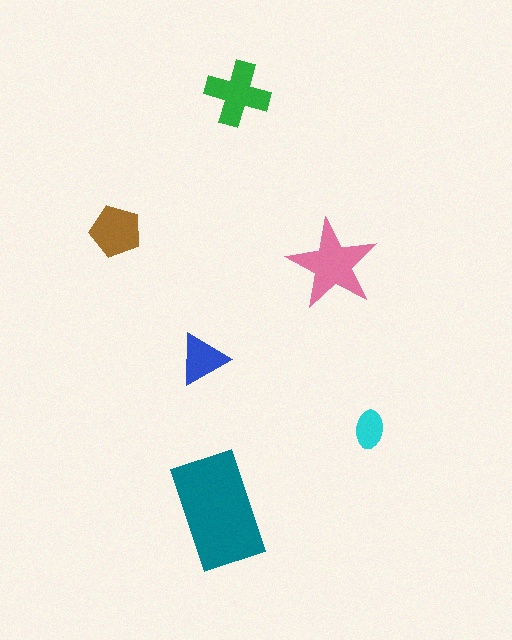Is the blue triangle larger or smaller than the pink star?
Smaller.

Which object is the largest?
The teal rectangle.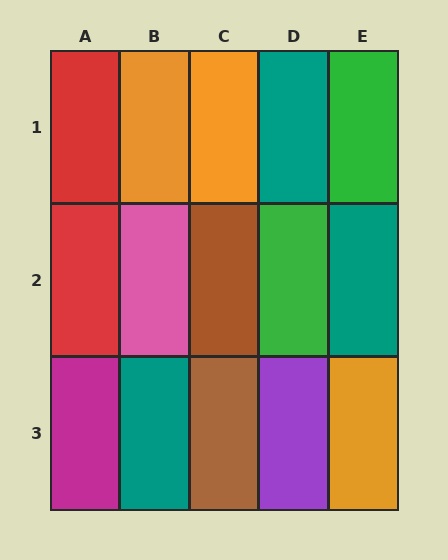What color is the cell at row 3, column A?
Magenta.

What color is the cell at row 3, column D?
Purple.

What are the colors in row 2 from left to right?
Red, pink, brown, green, teal.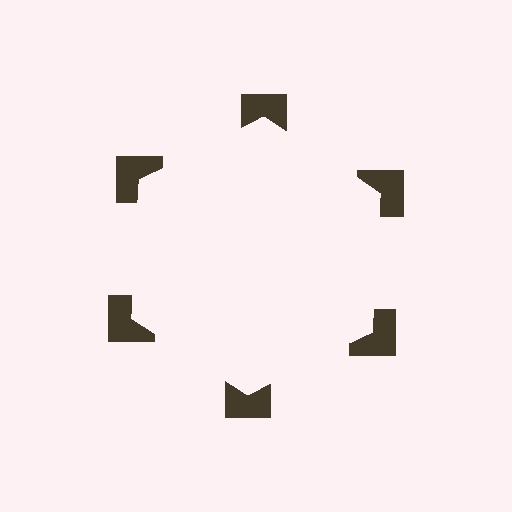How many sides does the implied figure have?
6 sides.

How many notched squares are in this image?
There are 6 — one at each vertex of the illusory hexagon.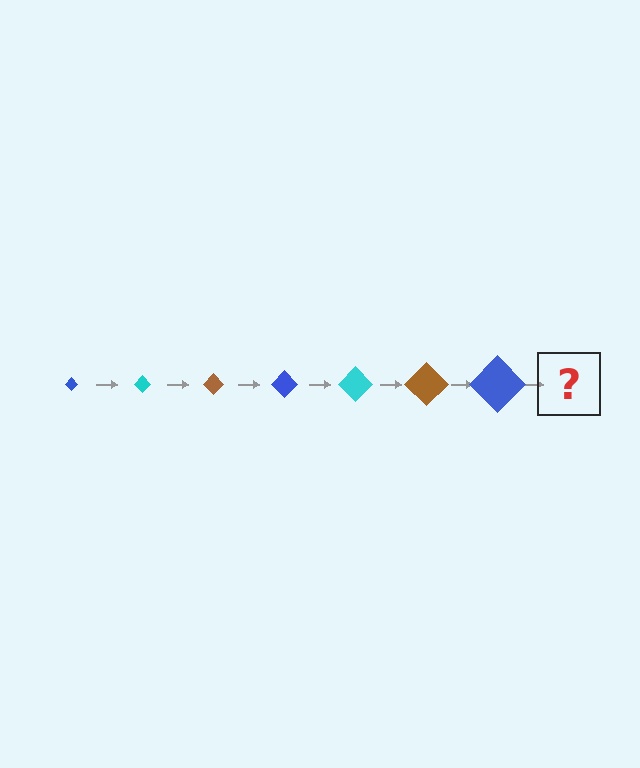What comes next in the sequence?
The next element should be a cyan diamond, larger than the previous one.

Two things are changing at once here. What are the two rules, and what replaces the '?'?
The two rules are that the diamond grows larger each step and the color cycles through blue, cyan, and brown. The '?' should be a cyan diamond, larger than the previous one.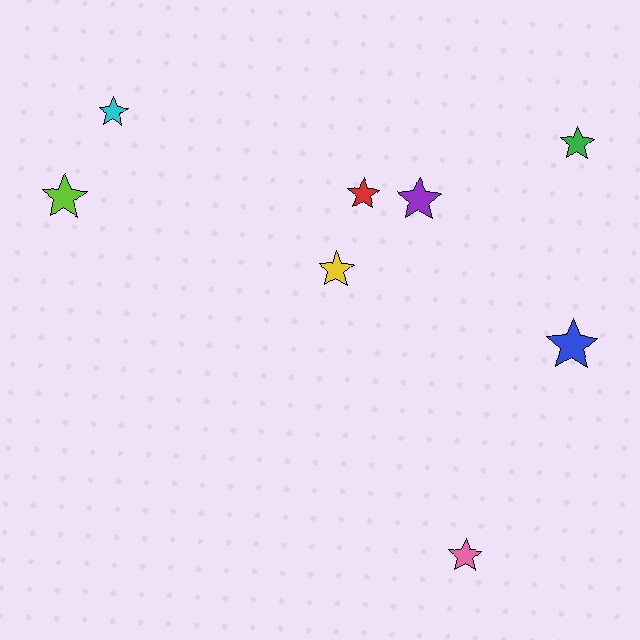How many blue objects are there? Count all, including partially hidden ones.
There is 1 blue object.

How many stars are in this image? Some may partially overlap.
There are 8 stars.